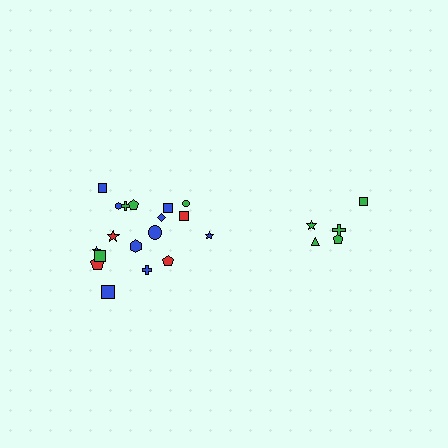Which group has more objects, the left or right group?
The left group.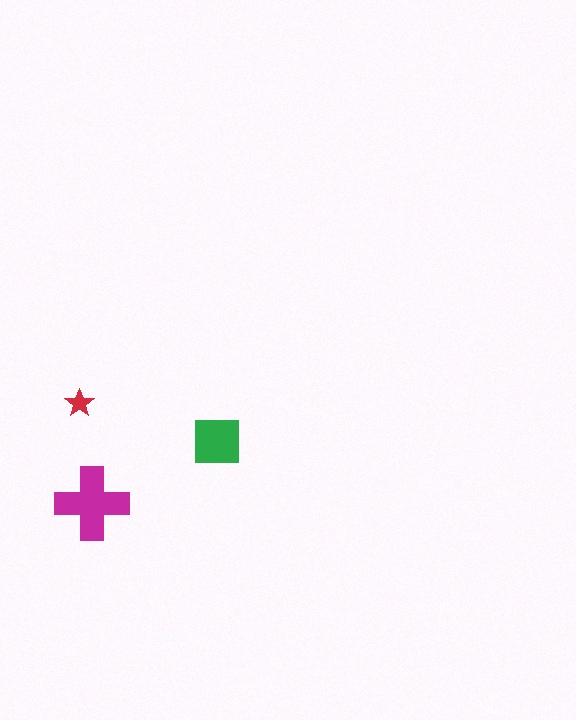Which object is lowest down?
The magenta cross is bottommost.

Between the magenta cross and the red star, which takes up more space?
The magenta cross.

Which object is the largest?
The magenta cross.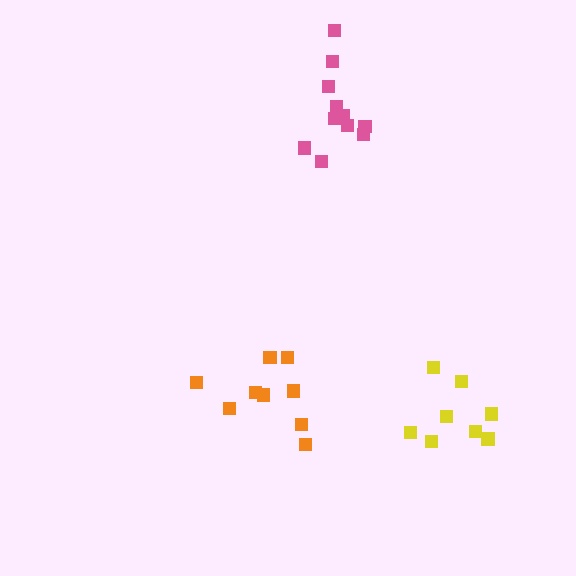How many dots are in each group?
Group 1: 11 dots, Group 2: 9 dots, Group 3: 8 dots (28 total).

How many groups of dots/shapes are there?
There are 3 groups.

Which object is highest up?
The pink cluster is topmost.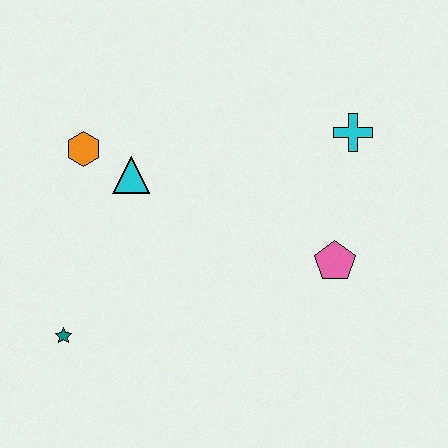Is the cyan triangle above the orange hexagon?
No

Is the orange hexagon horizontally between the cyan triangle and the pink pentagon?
No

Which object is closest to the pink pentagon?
The cyan cross is closest to the pink pentagon.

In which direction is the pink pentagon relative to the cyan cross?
The pink pentagon is below the cyan cross.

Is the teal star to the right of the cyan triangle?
No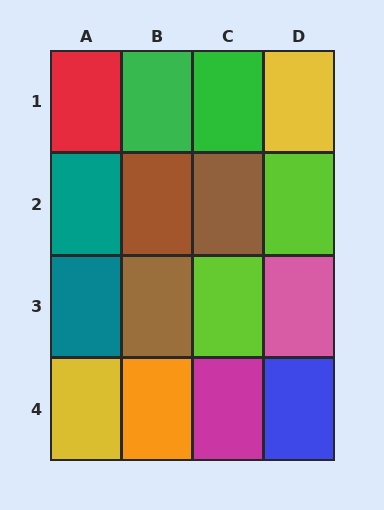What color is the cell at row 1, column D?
Yellow.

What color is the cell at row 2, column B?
Brown.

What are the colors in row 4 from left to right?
Yellow, orange, magenta, blue.